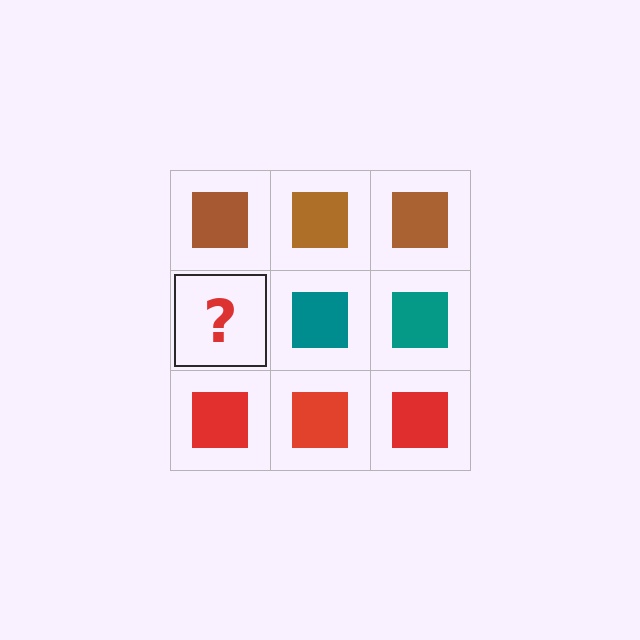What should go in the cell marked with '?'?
The missing cell should contain a teal square.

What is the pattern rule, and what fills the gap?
The rule is that each row has a consistent color. The gap should be filled with a teal square.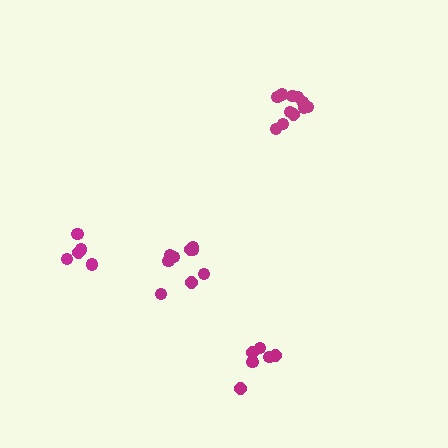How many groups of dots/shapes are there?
There are 4 groups.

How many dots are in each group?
Group 1: 6 dots, Group 2: 10 dots, Group 3: 5 dots, Group 4: 11 dots (32 total).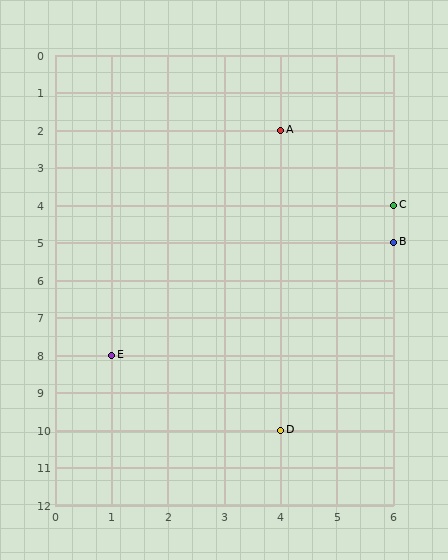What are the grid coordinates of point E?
Point E is at grid coordinates (1, 8).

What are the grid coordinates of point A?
Point A is at grid coordinates (4, 2).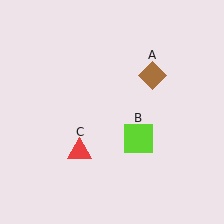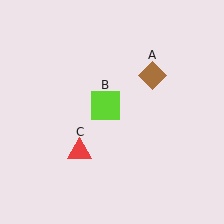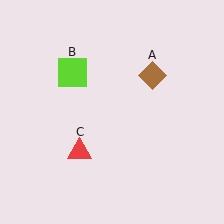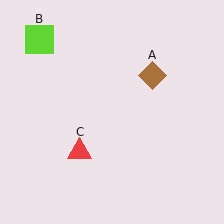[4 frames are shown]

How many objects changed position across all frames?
1 object changed position: lime square (object B).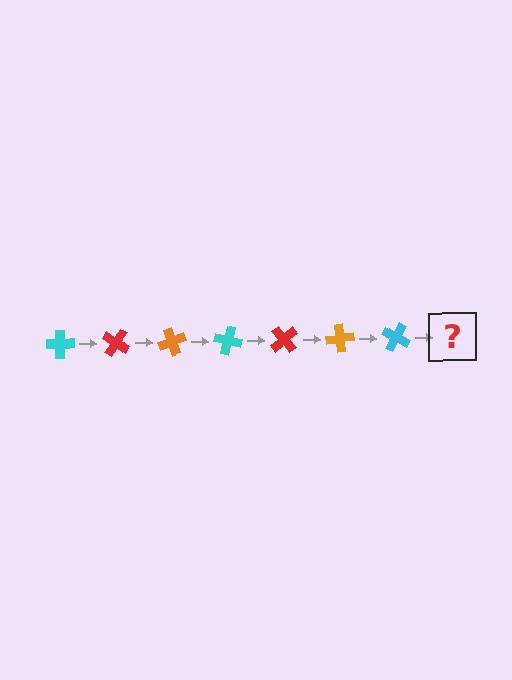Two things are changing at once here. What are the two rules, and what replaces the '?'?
The two rules are that it rotates 35 degrees each step and the color cycles through cyan, red, and orange. The '?' should be a red cross, rotated 245 degrees from the start.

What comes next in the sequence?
The next element should be a red cross, rotated 245 degrees from the start.